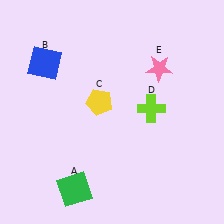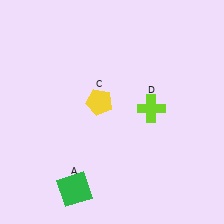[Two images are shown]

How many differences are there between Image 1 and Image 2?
There are 2 differences between the two images.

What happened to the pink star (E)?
The pink star (E) was removed in Image 2. It was in the top-right area of Image 1.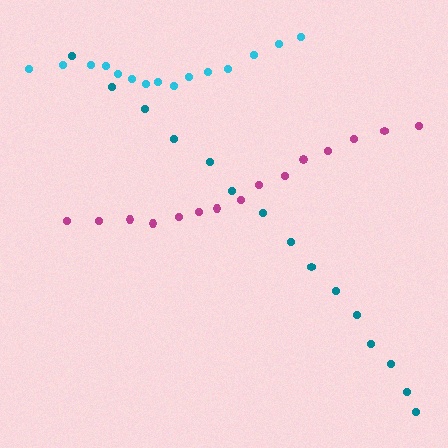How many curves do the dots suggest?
There are 3 distinct paths.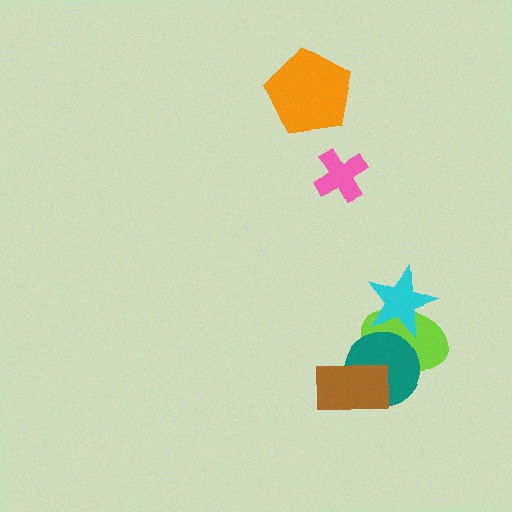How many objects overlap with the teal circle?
2 objects overlap with the teal circle.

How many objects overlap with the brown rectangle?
2 objects overlap with the brown rectangle.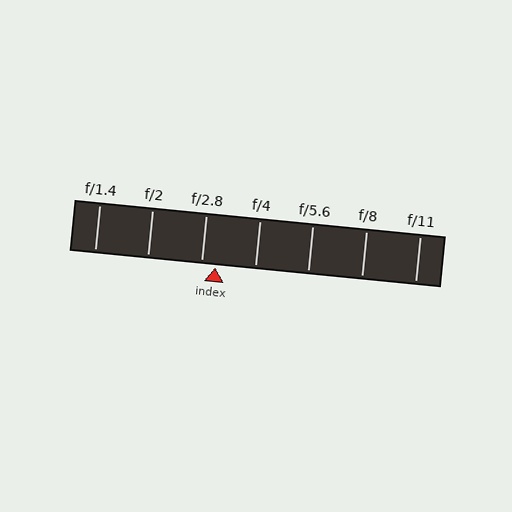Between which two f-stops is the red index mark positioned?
The index mark is between f/2.8 and f/4.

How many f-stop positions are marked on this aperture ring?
There are 7 f-stop positions marked.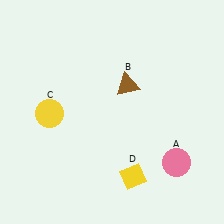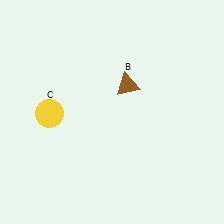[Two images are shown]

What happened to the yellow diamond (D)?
The yellow diamond (D) was removed in Image 2. It was in the bottom-right area of Image 1.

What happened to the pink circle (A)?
The pink circle (A) was removed in Image 2. It was in the bottom-right area of Image 1.